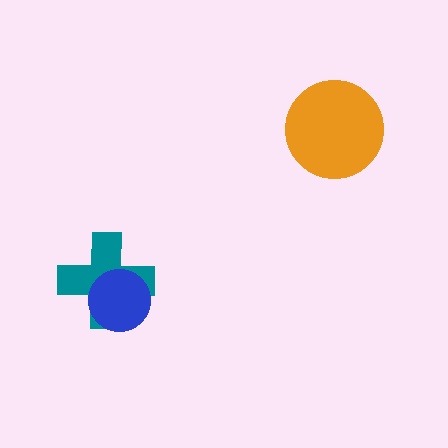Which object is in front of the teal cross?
The blue circle is in front of the teal cross.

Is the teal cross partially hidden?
Yes, it is partially covered by another shape.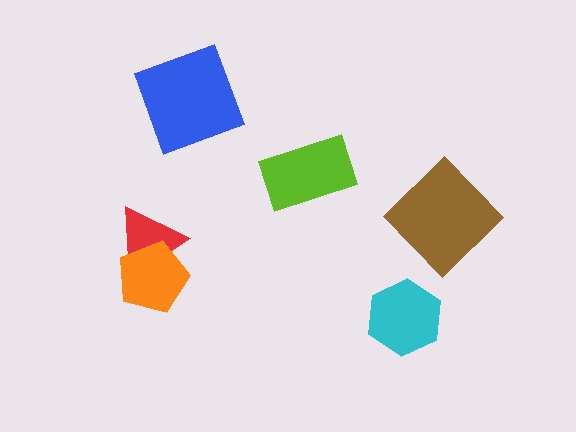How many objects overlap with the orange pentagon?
1 object overlaps with the orange pentagon.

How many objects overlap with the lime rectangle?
0 objects overlap with the lime rectangle.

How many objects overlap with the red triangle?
1 object overlaps with the red triangle.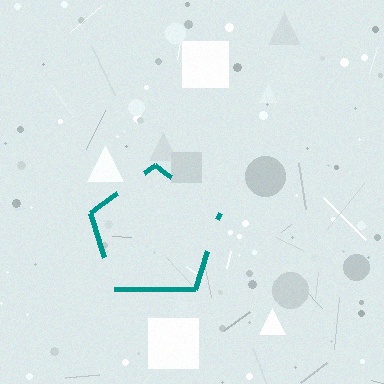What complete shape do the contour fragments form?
The contour fragments form a pentagon.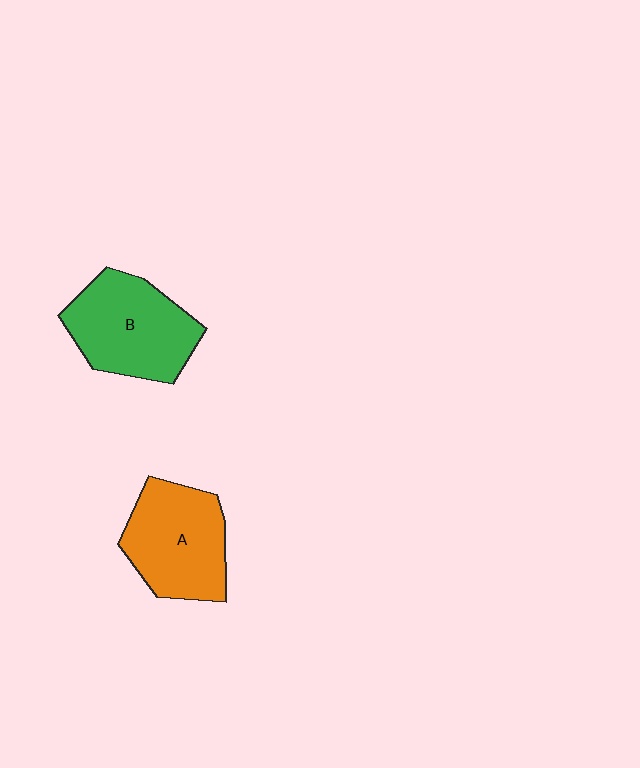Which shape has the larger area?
Shape B (green).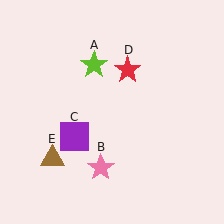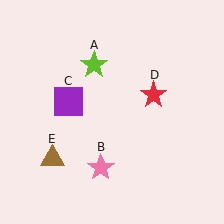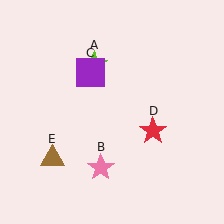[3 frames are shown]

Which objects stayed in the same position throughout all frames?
Lime star (object A) and pink star (object B) and brown triangle (object E) remained stationary.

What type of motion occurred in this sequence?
The purple square (object C), red star (object D) rotated clockwise around the center of the scene.